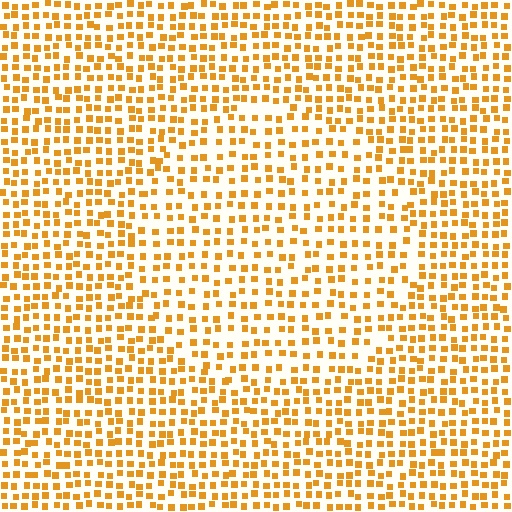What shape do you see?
I see a circle.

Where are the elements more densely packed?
The elements are more densely packed outside the circle boundary.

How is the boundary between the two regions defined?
The boundary is defined by a change in element density (approximately 1.4x ratio). All elements are the same color, size, and shape.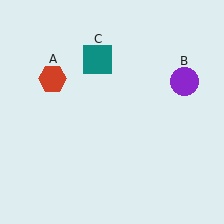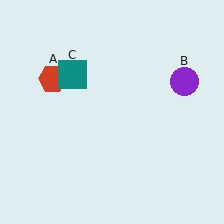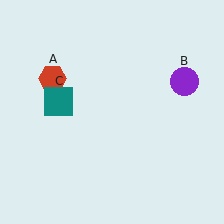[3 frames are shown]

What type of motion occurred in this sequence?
The teal square (object C) rotated counterclockwise around the center of the scene.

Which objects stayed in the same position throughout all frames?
Red hexagon (object A) and purple circle (object B) remained stationary.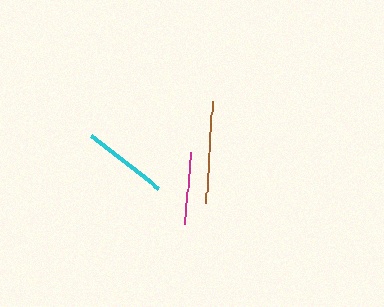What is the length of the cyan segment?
The cyan segment is approximately 85 pixels long.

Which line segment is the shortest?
The magenta line is the shortest at approximately 72 pixels.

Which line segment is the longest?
The brown line is the longest at approximately 102 pixels.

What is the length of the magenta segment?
The magenta segment is approximately 72 pixels long.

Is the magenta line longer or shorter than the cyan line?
The cyan line is longer than the magenta line.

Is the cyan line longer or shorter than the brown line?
The brown line is longer than the cyan line.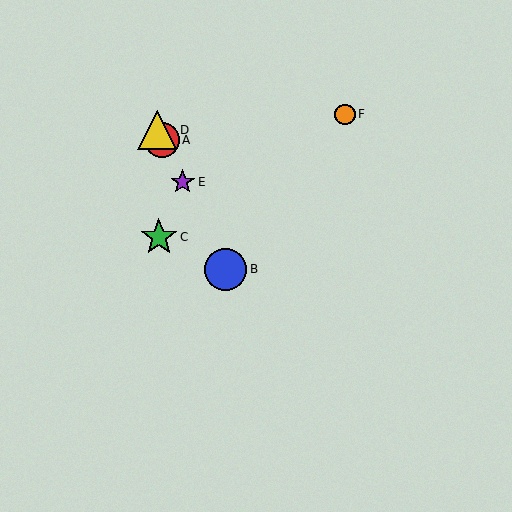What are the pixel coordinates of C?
Object C is at (159, 237).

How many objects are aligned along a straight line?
4 objects (A, B, D, E) are aligned along a straight line.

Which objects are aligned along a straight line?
Objects A, B, D, E are aligned along a straight line.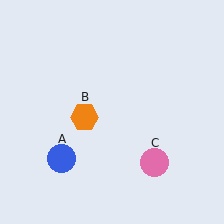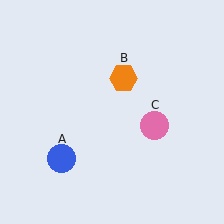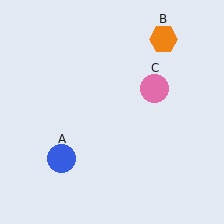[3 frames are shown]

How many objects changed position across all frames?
2 objects changed position: orange hexagon (object B), pink circle (object C).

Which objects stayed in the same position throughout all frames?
Blue circle (object A) remained stationary.